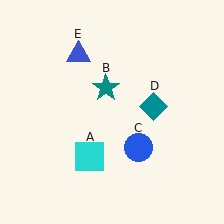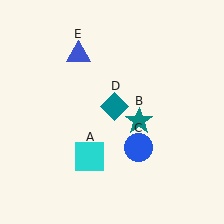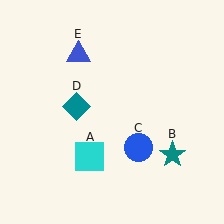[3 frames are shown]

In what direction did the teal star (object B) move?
The teal star (object B) moved down and to the right.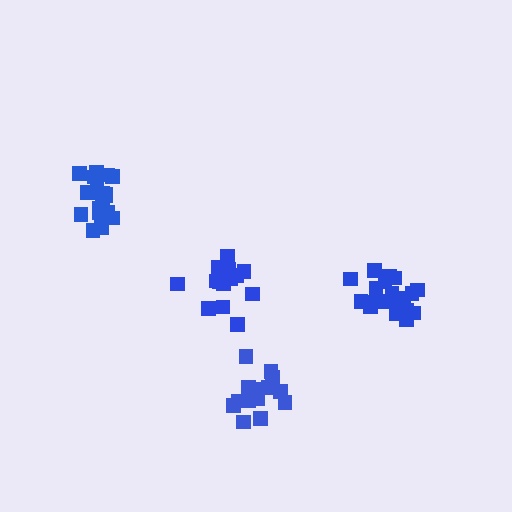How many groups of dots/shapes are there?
There are 4 groups.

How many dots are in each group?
Group 1: 14 dots, Group 2: 18 dots, Group 3: 20 dots, Group 4: 15 dots (67 total).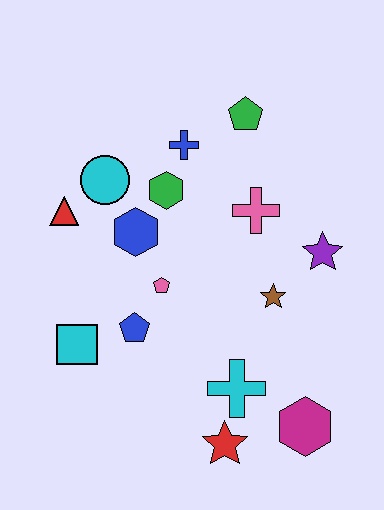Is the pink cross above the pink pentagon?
Yes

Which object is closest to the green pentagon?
The blue cross is closest to the green pentagon.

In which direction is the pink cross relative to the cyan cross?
The pink cross is above the cyan cross.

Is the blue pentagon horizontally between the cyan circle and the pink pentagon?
Yes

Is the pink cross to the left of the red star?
No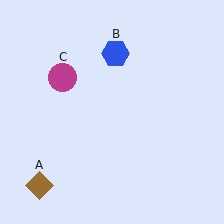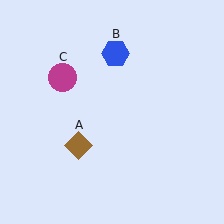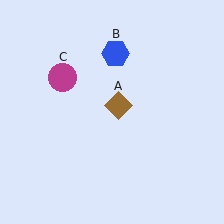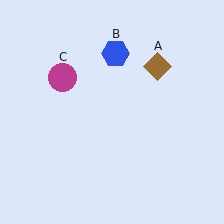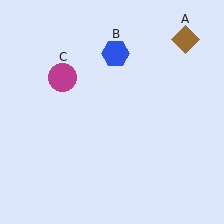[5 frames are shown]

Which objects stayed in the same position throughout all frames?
Blue hexagon (object B) and magenta circle (object C) remained stationary.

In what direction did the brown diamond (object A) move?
The brown diamond (object A) moved up and to the right.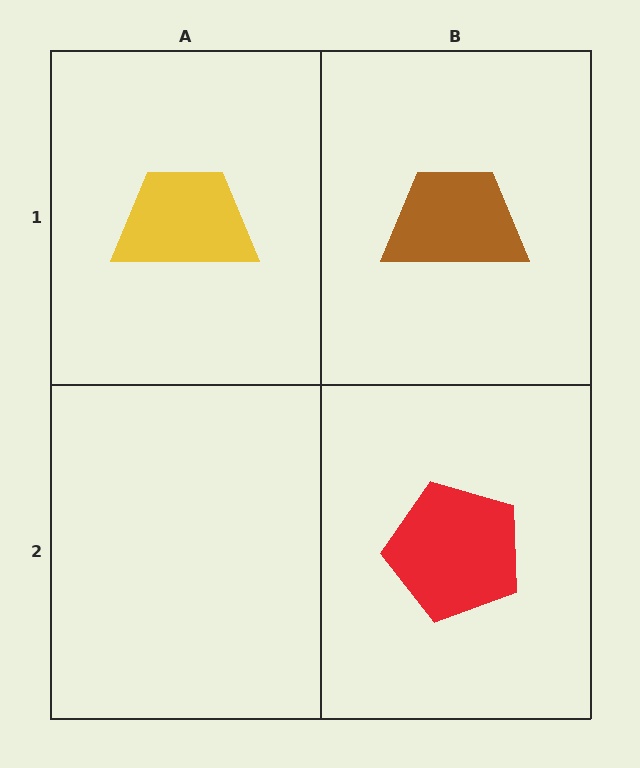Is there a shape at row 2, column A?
No, that cell is empty.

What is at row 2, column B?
A red pentagon.